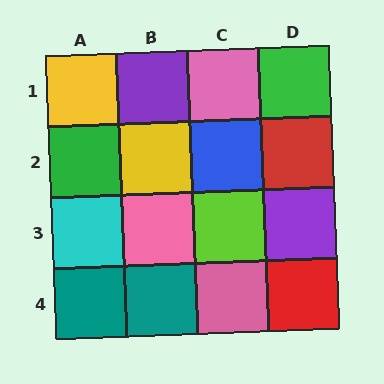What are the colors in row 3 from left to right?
Cyan, pink, lime, purple.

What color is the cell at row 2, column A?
Green.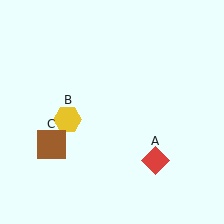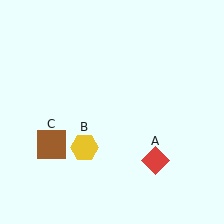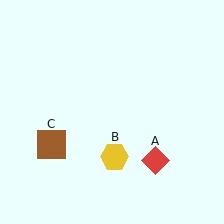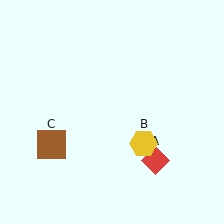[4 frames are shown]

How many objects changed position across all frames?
1 object changed position: yellow hexagon (object B).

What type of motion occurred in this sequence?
The yellow hexagon (object B) rotated counterclockwise around the center of the scene.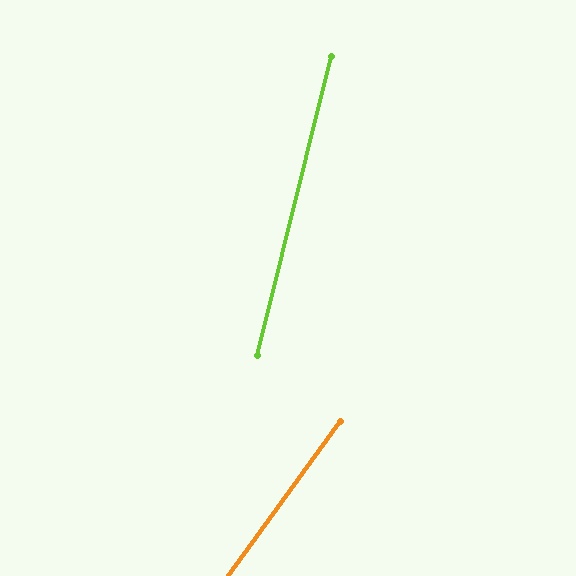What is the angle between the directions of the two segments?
Approximately 22 degrees.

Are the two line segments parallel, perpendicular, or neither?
Neither parallel nor perpendicular — they differ by about 22°.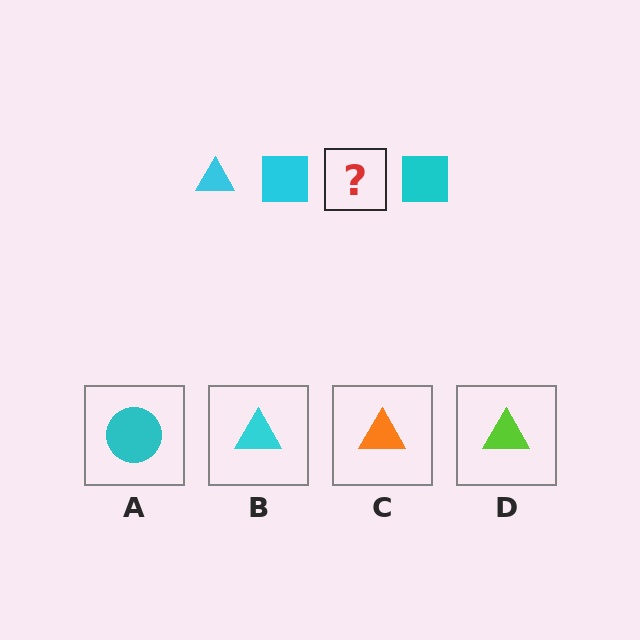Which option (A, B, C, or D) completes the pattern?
B.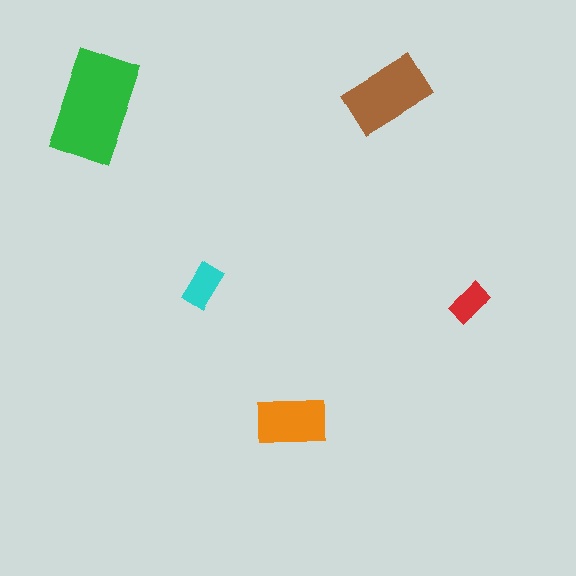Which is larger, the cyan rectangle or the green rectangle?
The green one.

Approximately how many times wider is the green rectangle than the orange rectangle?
About 1.5 times wider.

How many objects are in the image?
There are 5 objects in the image.